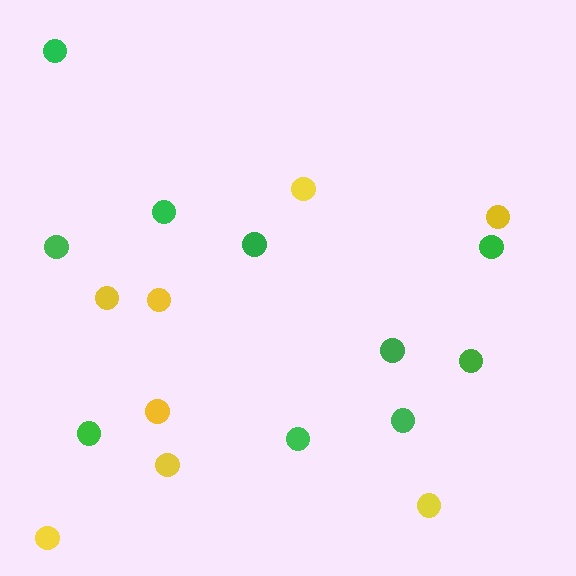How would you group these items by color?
There are 2 groups: one group of green circles (10) and one group of yellow circles (8).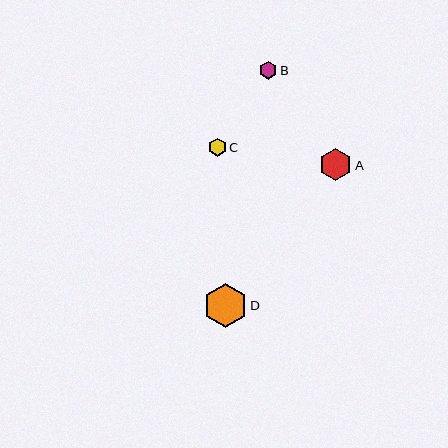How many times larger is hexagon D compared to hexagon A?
Hexagon D is approximately 1.3 times the size of hexagon A.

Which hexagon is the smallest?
Hexagon B is the smallest with a size of approximately 18 pixels.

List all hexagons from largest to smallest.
From largest to smallest: D, A, C, B.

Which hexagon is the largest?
Hexagon D is the largest with a size of approximately 44 pixels.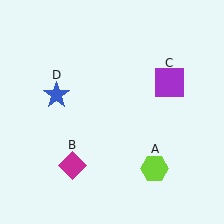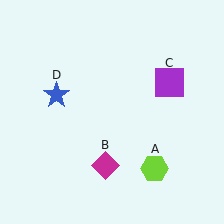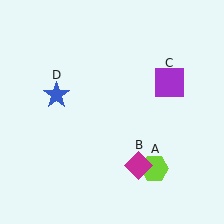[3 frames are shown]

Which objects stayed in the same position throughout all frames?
Lime hexagon (object A) and purple square (object C) and blue star (object D) remained stationary.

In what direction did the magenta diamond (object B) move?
The magenta diamond (object B) moved right.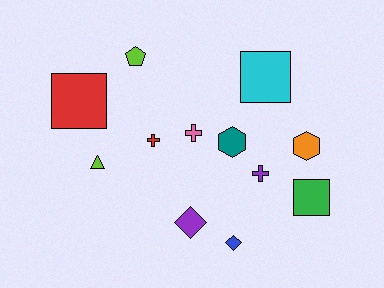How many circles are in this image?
There are no circles.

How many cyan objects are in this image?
There is 1 cyan object.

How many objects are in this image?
There are 12 objects.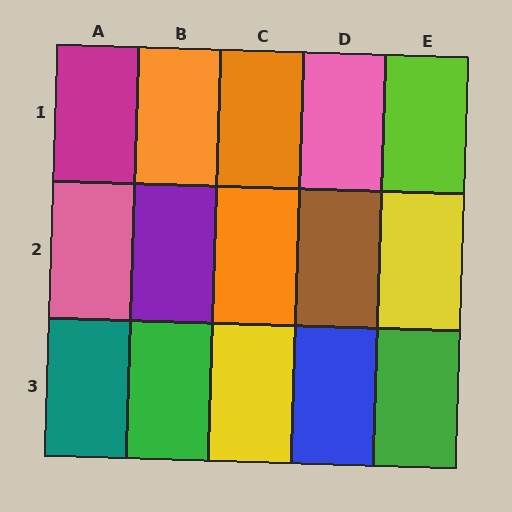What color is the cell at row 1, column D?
Pink.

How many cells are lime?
1 cell is lime.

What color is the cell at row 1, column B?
Orange.